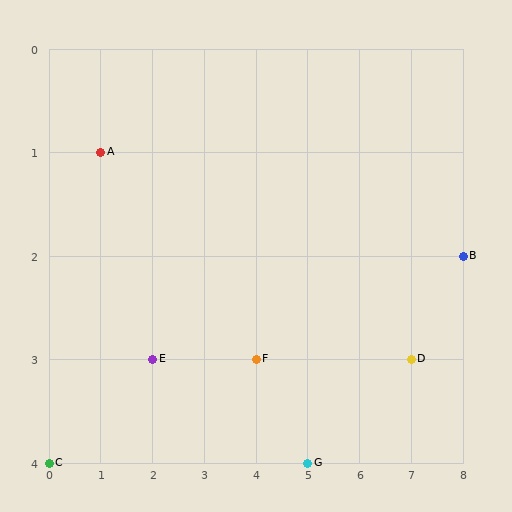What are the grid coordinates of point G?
Point G is at grid coordinates (5, 4).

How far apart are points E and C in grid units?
Points E and C are 2 columns and 1 row apart (about 2.2 grid units diagonally).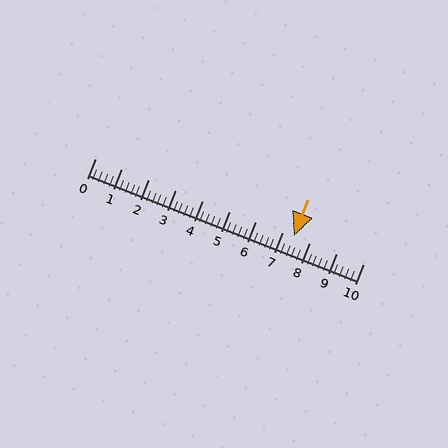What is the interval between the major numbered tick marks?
The major tick marks are spaced 1 units apart.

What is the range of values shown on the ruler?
The ruler shows values from 0 to 10.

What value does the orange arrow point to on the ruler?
The orange arrow points to approximately 7.4.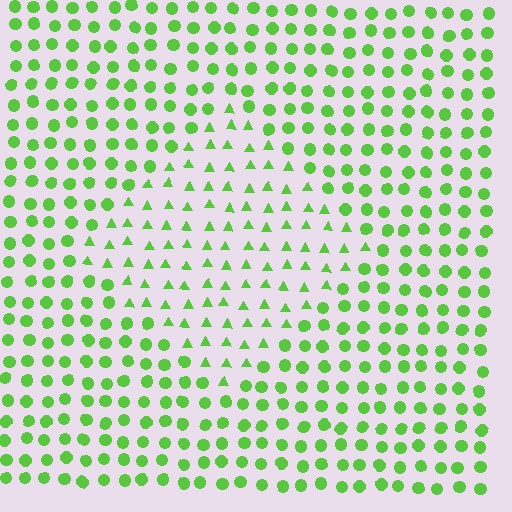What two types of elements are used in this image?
The image uses triangles inside the diamond region and circles outside it.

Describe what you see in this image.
The image is filled with small lime elements arranged in a uniform grid. A diamond-shaped region contains triangles, while the surrounding area contains circles. The boundary is defined purely by the change in element shape.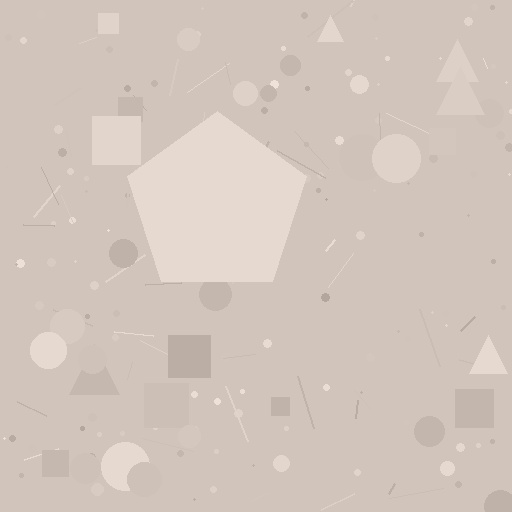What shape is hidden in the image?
A pentagon is hidden in the image.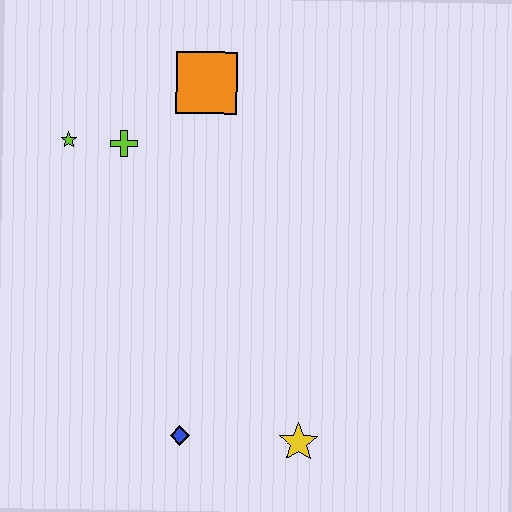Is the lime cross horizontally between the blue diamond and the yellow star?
No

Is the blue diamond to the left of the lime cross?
No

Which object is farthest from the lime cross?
The yellow star is farthest from the lime cross.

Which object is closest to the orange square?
The lime cross is closest to the orange square.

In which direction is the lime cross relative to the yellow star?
The lime cross is above the yellow star.